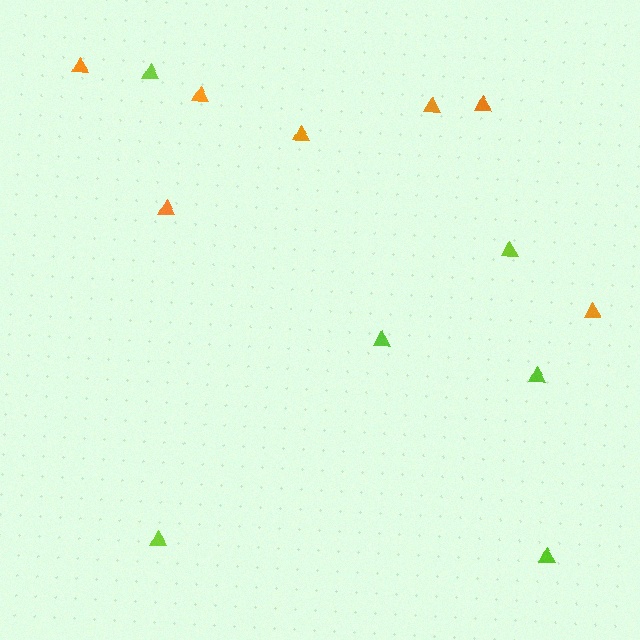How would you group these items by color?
There are 2 groups: one group of orange triangles (7) and one group of lime triangles (6).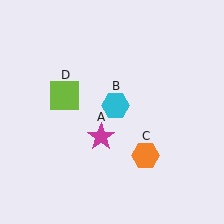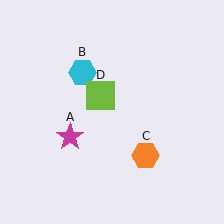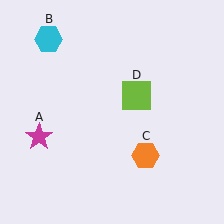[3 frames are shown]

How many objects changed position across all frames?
3 objects changed position: magenta star (object A), cyan hexagon (object B), lime square (object D).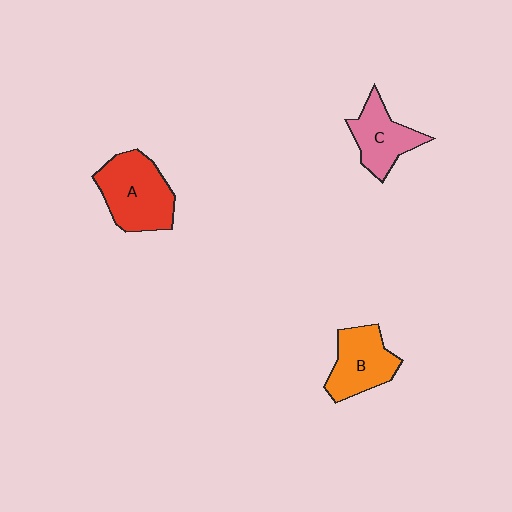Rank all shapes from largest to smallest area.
From largest to smallest: A (red), B (orange), C (pink).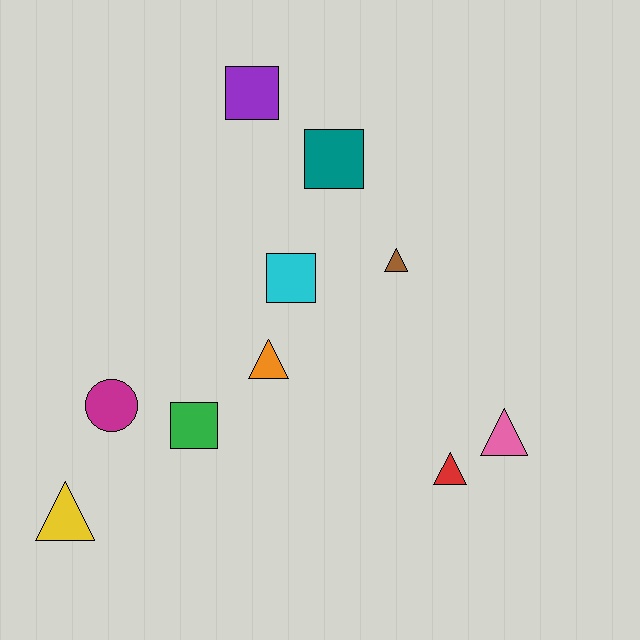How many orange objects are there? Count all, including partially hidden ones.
There is 1 orange object.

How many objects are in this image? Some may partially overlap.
There are 10 objects.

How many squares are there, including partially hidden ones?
There are 4 squares.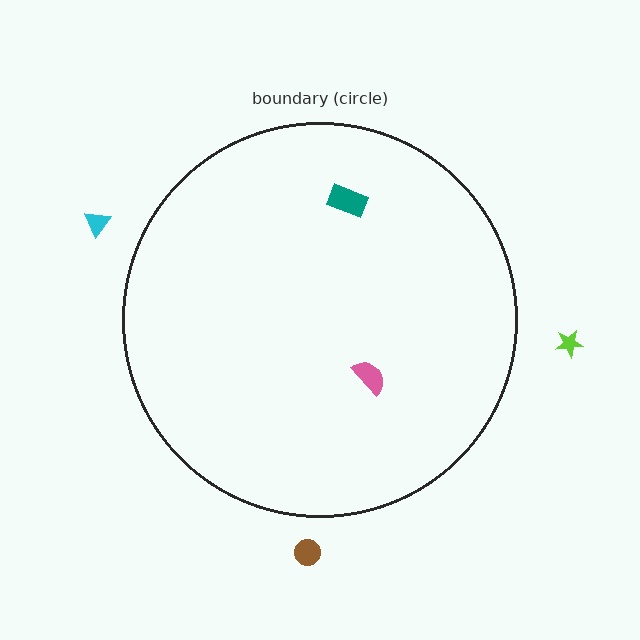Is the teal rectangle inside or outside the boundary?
Inside.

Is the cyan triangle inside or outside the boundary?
Outside.